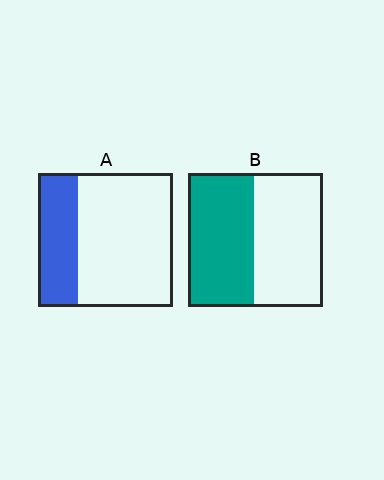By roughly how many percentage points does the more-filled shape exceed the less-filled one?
By roughly 20 percentage points (B over A).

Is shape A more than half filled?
No.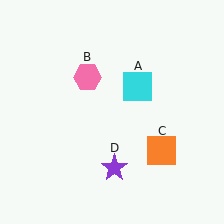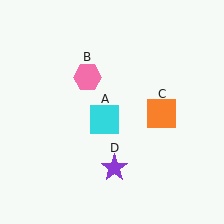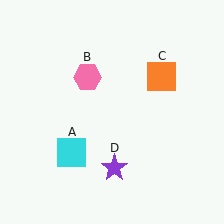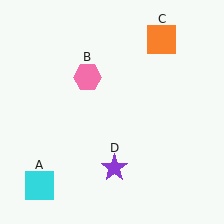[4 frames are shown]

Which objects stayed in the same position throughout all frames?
Pink hexagon (object B) and purple star (object D) remained stationary.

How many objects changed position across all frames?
2 objects changed position: cyan square (object A), orange square (object C).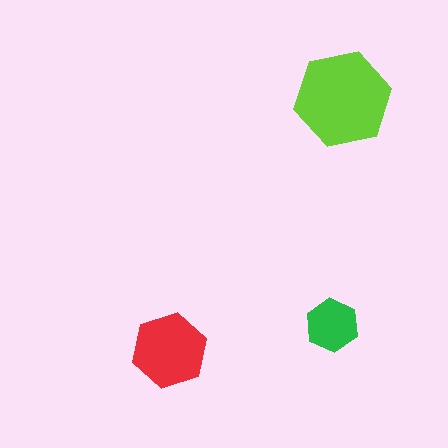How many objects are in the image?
There are 3 objects in the image.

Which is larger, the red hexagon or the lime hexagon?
The lime one.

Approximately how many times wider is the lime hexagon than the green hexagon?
About 2 times wider.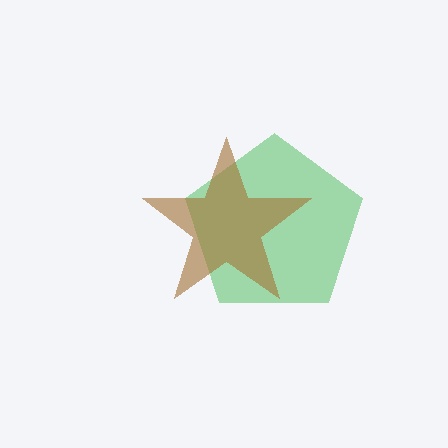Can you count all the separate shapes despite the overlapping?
Yes, there are 2 separate shapes.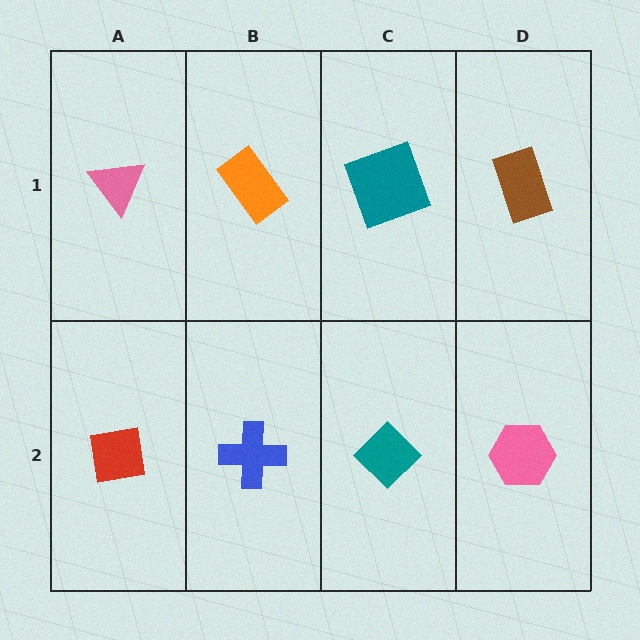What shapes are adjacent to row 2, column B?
An orange rectangle (row 1, column B), a red square (row 2, column A), a teal diamond (row 2, column C).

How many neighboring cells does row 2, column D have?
2.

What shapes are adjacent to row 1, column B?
A blue cross (row 2, column B), a pink triangle (row 1, column A), a teal square (row 1, column C).